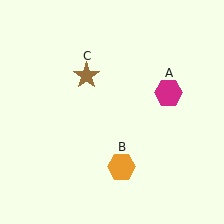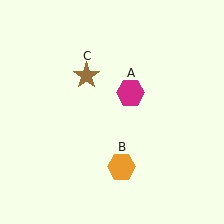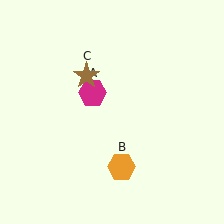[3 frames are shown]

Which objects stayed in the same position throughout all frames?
Orange hexagon (object B) and brown star (object C) remained stationary.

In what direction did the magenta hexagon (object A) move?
The magenta hexagon (object A) moved left.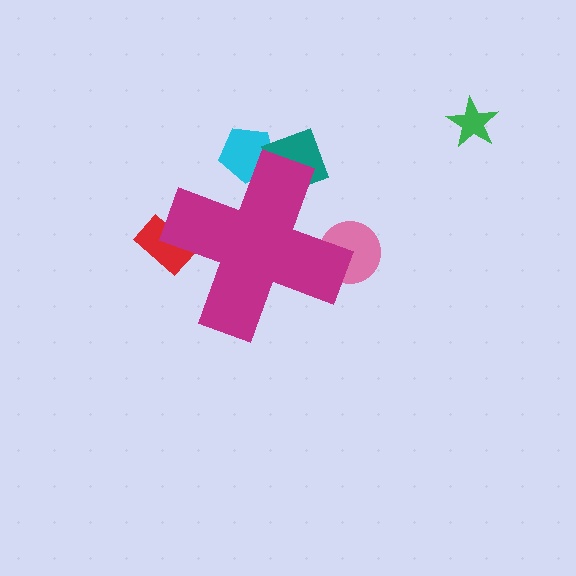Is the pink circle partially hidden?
Yes, the pink circle is partially hidden behind the magenta cross.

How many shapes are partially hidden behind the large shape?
4 shapes are partially hidden.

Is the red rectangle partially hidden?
Yes, the red rectangle is partially hidden behind the magenta cross.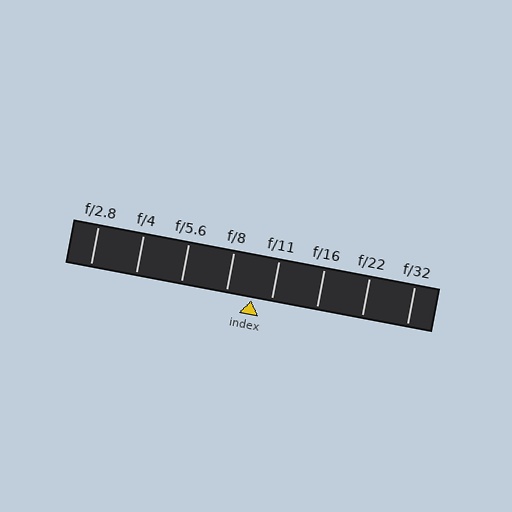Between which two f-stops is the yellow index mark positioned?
The index mark is between f/8 and f/11.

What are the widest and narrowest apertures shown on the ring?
The widest aperture shown is f/2.8 and the narrowest is f/32.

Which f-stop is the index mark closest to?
The index mark is closest to f/11.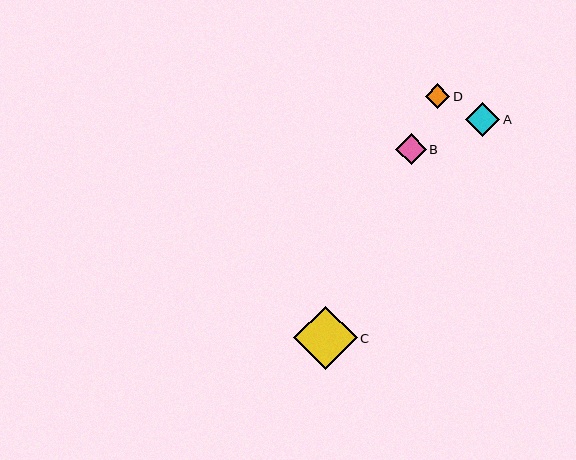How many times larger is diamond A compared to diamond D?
Diamond A is approximately 1.4 times the size of diamond D.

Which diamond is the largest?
Diamond C is the largest with a size of approximately 63 pixels.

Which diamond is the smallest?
Diamond D is the smallest with a size of approximately 25 pixels.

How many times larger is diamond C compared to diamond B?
Diamond C is approximately 2.1 times the size of diamond B.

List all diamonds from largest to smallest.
From largest to smallest: C, A, B, D.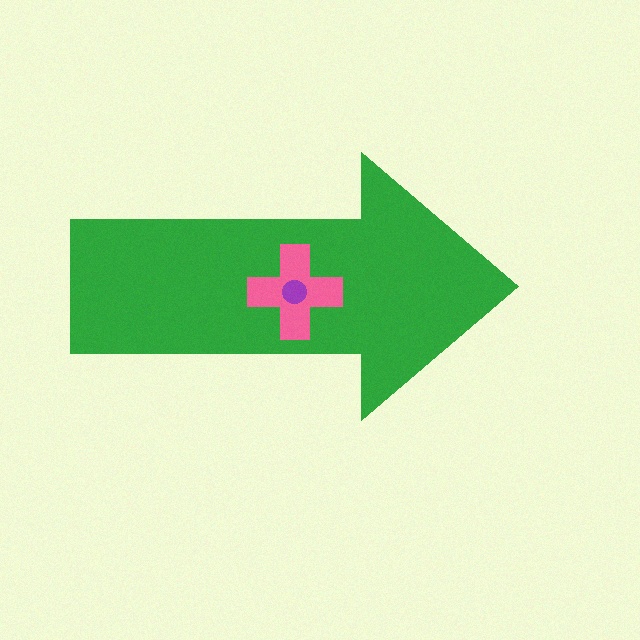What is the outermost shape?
The green arrow.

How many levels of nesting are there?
3.